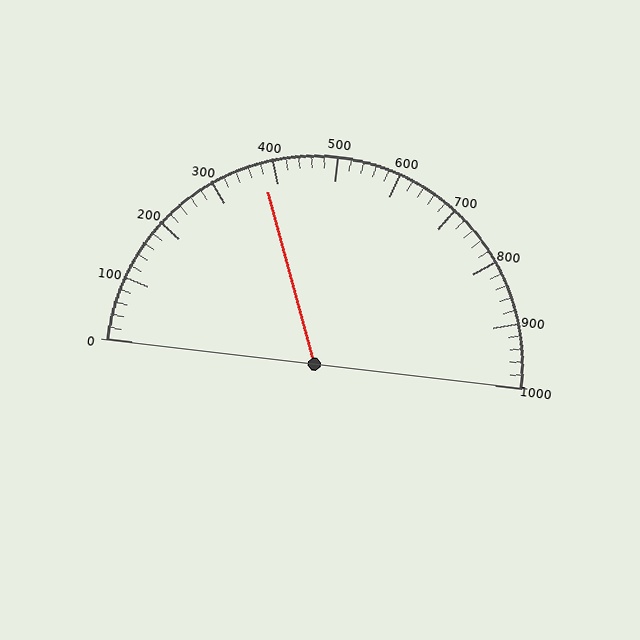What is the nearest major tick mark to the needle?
The nearest major tick mark is 400.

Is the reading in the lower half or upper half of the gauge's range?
The reading is in the lower half of the range (0 to 1000).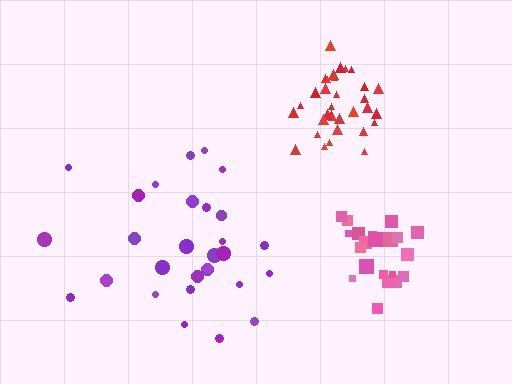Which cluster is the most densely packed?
Red.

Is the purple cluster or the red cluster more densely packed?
Red.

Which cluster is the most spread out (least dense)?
Purple.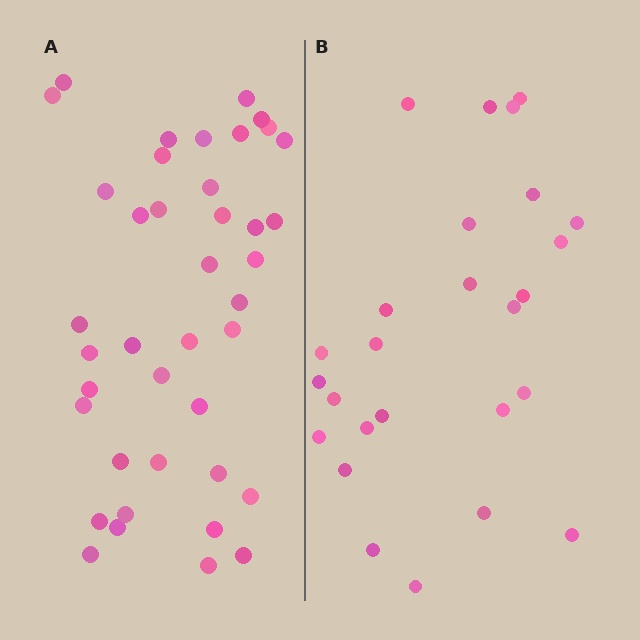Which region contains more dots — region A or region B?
Region A (the left region) has more dots.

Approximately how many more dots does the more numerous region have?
Region A has approximately 15 more dots than region B.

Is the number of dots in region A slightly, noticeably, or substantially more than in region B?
Region A has substantially more. The ratio is roughly 1.5 to 1.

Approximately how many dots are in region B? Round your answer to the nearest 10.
About 30 dots. (The exact count is 26, which rounds to 30.)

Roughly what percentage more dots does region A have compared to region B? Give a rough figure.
About 55% more.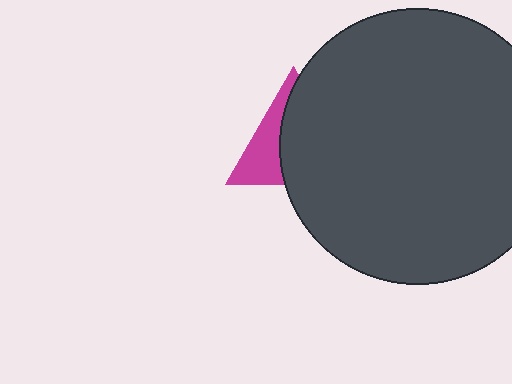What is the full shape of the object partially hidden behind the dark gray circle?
The partially hidden object is a magenta triangle.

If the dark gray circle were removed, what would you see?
You would see the complete magenta triangle.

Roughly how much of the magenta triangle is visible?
A small part of it is visible (roughly 37%).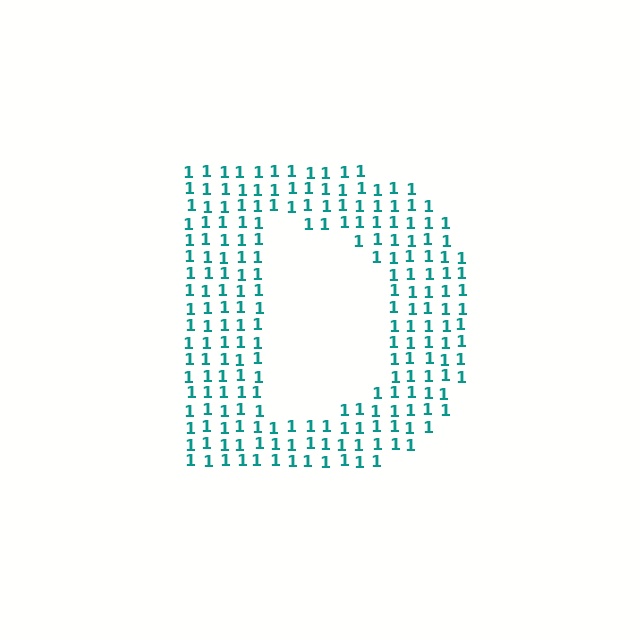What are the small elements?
The small elements are digit 1's.